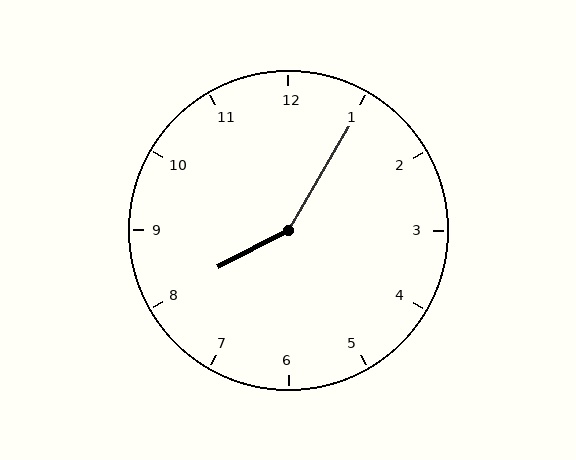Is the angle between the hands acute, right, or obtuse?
It is obtuse.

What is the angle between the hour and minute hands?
Approximately 148 degrees.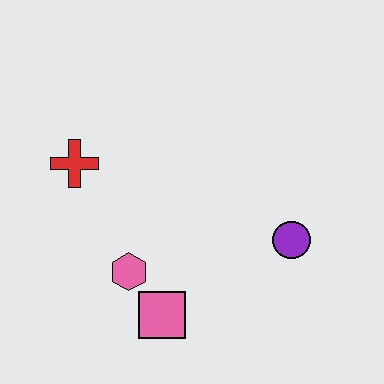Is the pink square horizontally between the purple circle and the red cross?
Yes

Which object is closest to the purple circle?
The pink square is closest to the purple circle.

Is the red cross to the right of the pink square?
No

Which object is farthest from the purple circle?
The red cross is farthest from the purple circle.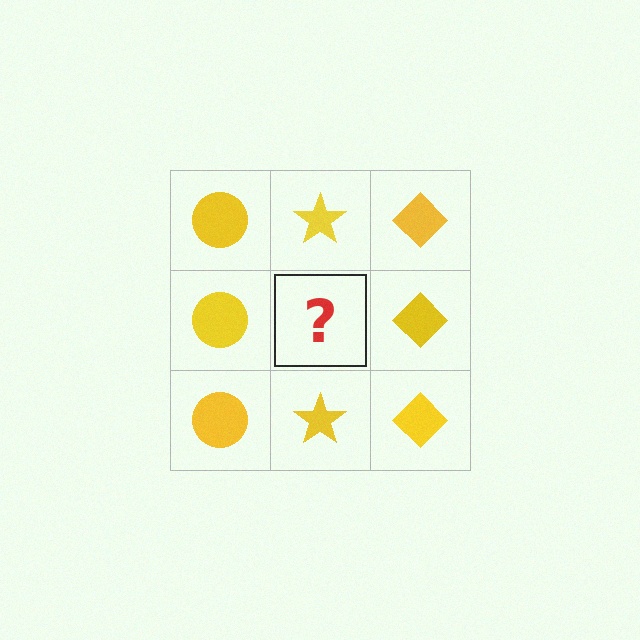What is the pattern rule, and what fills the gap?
The rule is that each column has a consistent shape. The gap should be filled with a yellow star.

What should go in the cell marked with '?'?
The missing cell should contain a yellow star.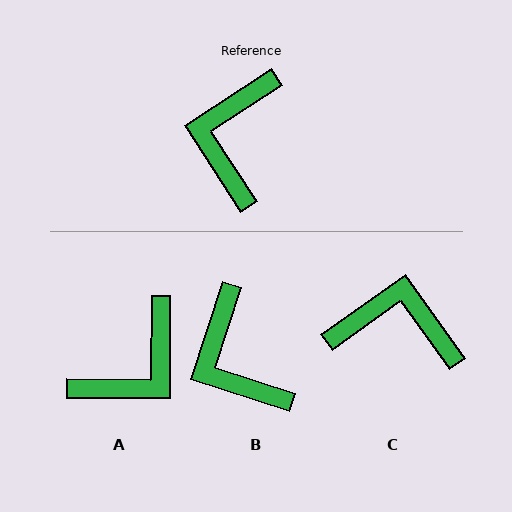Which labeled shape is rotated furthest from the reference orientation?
A, about 147 degrees away.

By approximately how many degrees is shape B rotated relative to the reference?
Approximately 39 degrees counter-clockwise.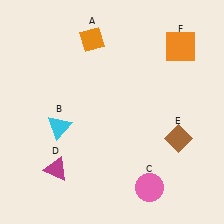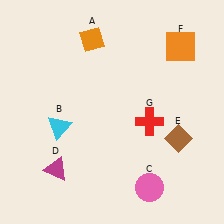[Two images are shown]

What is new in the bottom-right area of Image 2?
A red cross (G) was added in the bottom-right area of Image 2.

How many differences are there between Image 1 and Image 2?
There is 1 difference between the two images.